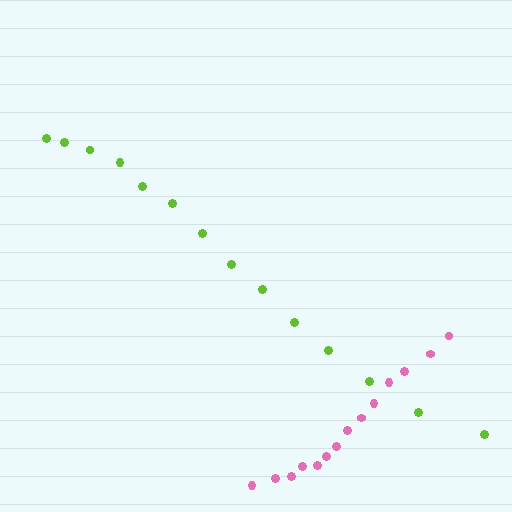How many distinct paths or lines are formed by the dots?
There are 2 distinct paths.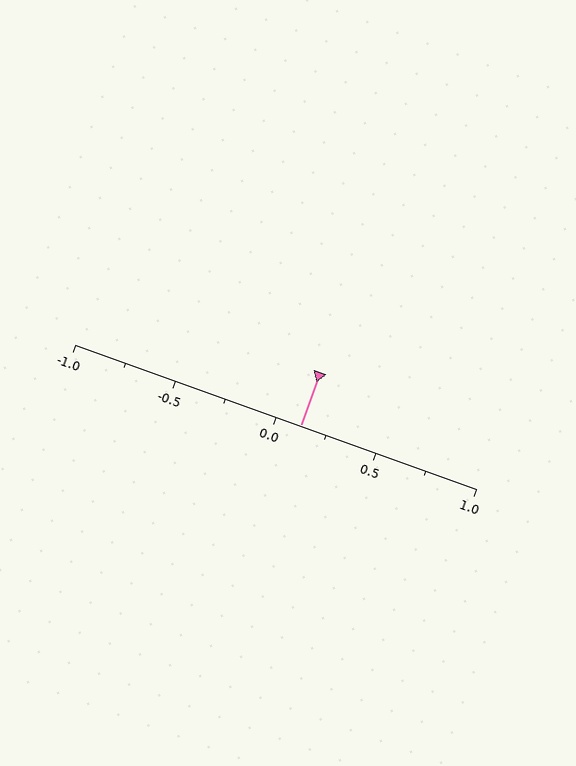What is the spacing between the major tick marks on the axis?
The major ticks are spaced 0.5 apart.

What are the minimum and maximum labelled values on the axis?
The axis runs from -1.0 to 1.0.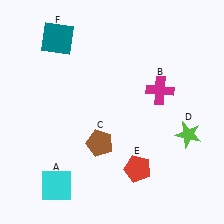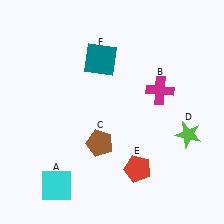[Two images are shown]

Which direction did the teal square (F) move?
The teal square (F) moved right.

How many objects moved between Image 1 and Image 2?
1 object moved between the two images.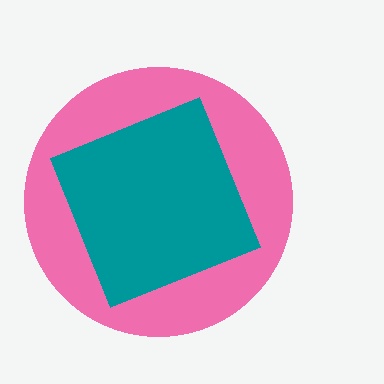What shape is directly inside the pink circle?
The teal diamond.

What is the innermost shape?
The teal diamond.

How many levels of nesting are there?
2.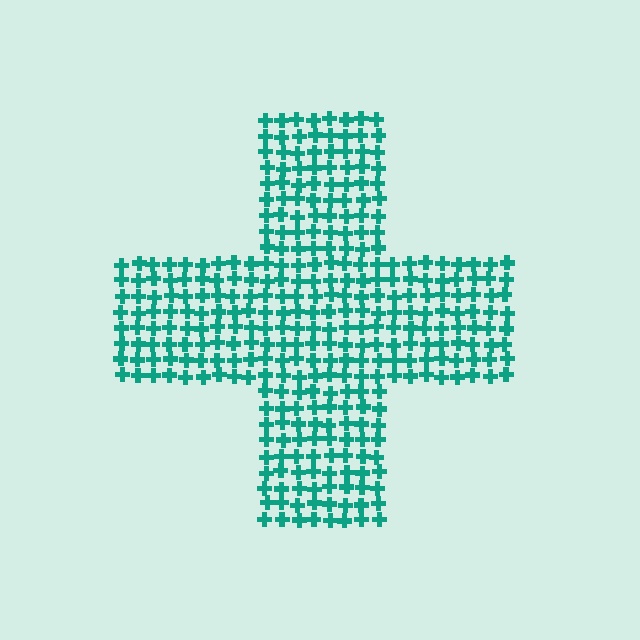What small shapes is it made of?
It is made of small crosses.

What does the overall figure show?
The overall figure shows a cross.